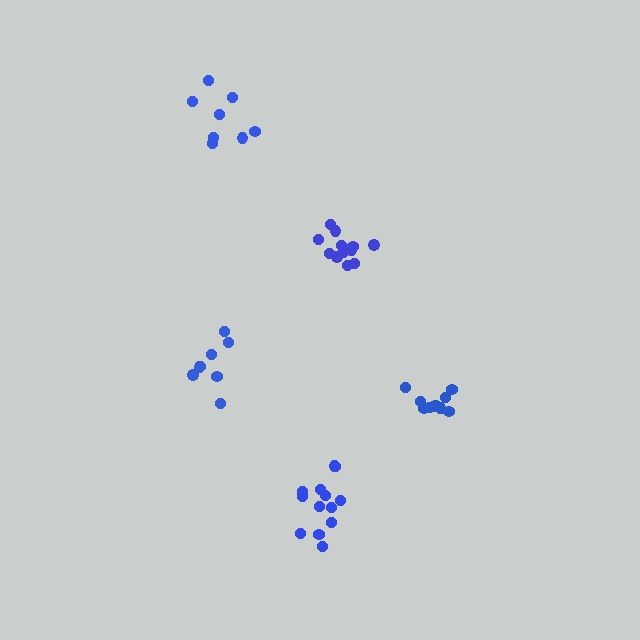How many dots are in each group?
Group 1: 8 dots, Group 2: 10 dots, Group 3: 8 dots, Group 4: 12 dots, Group 5: 13 dots (51 total).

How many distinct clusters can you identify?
There are 5 distinct clusters.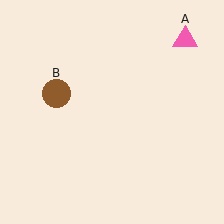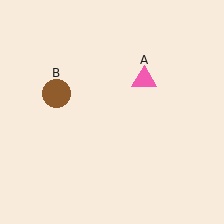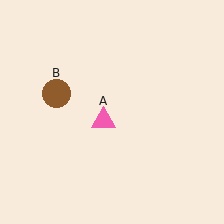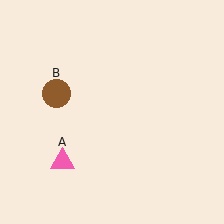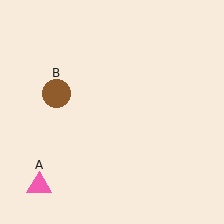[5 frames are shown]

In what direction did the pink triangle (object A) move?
The pink triangle (object A) moved down and to the left.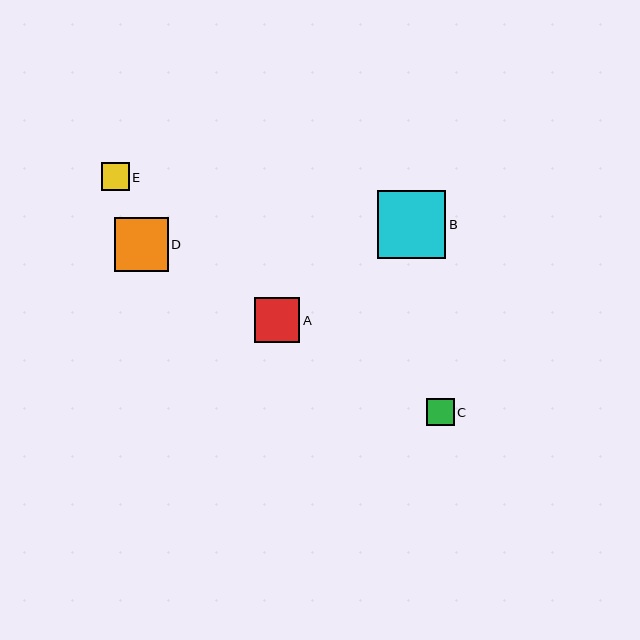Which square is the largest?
Square B is the largest with a size of approximately 68 pixels.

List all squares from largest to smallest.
From largest to smallest: B, D, A, E, C.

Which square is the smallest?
Square C is the smallest with a size of approximately 27 pixels.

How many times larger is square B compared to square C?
Square B is approximately 2.5 times the size of square C.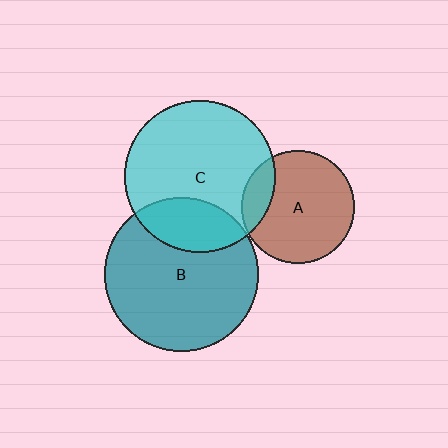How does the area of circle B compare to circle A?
Approximately 1.9 times.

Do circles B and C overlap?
Yes.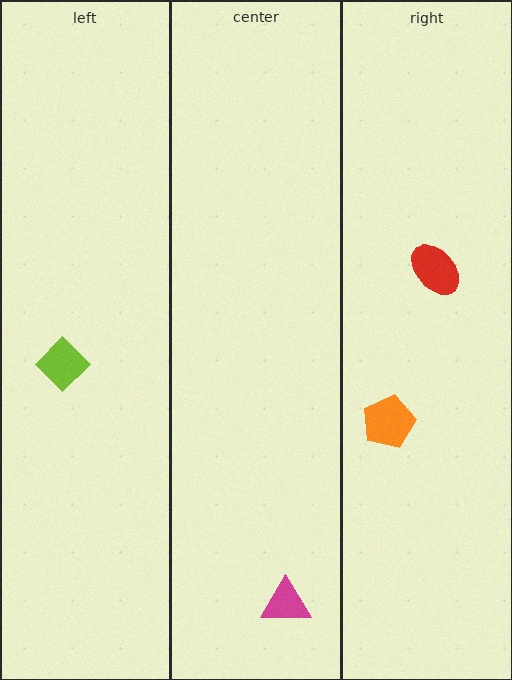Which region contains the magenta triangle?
The center region.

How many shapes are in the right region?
2.